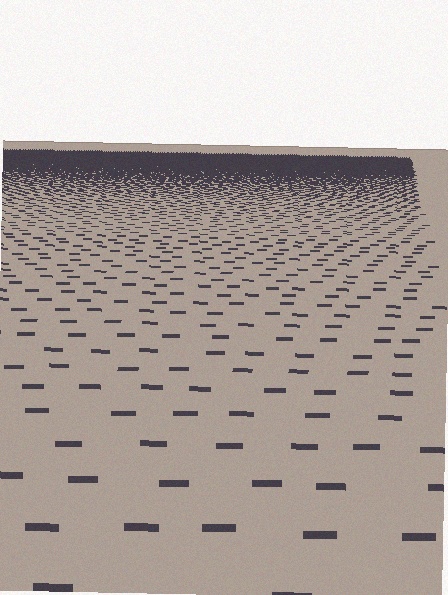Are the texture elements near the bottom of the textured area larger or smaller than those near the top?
Larger. Near the bottom, elements are closer to the viewer and appear at a bigger on-screen size.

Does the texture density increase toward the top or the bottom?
Density increases toward the top.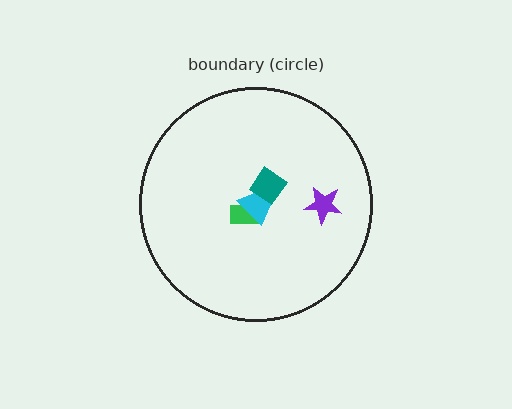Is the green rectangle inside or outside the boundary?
Inside.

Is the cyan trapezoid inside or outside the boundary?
Inside.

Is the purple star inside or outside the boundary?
Inside.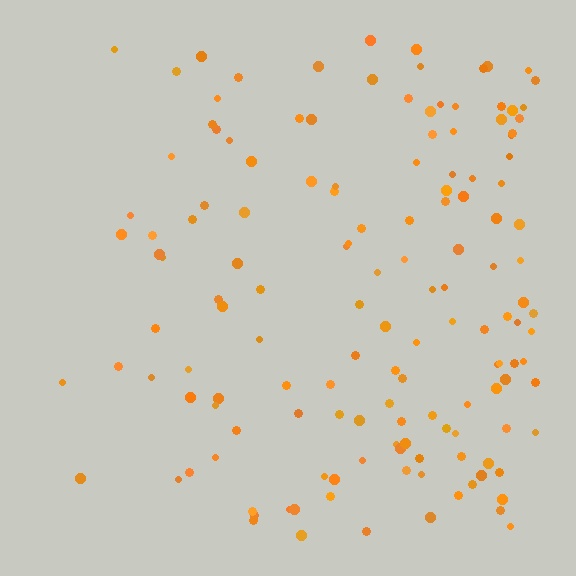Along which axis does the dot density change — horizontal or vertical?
Horizontal.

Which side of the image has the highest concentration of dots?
The right.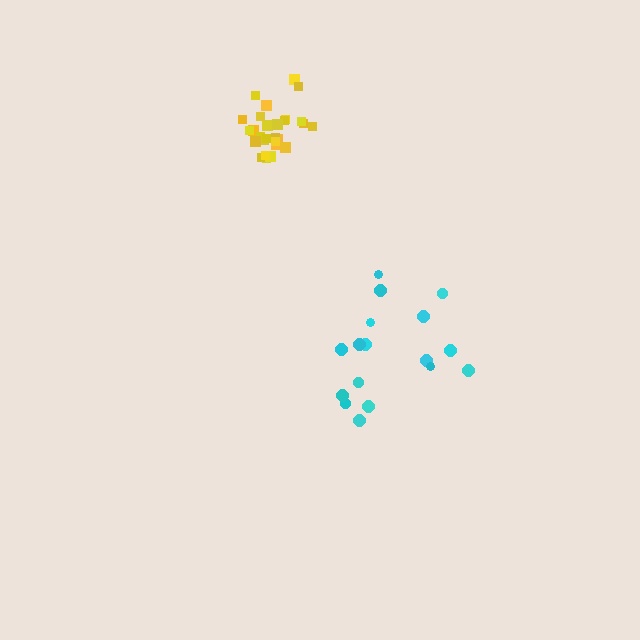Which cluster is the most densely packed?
Yellow.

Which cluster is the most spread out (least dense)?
Cyan.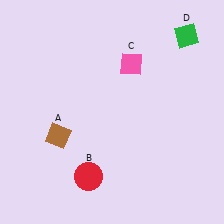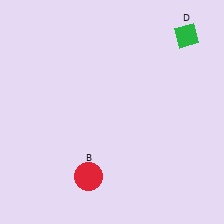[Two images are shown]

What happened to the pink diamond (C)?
The pink diamond (C) was removed in Image 2. It was in the top-right area of Image 1.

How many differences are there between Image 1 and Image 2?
There are 2 differences between the two images.